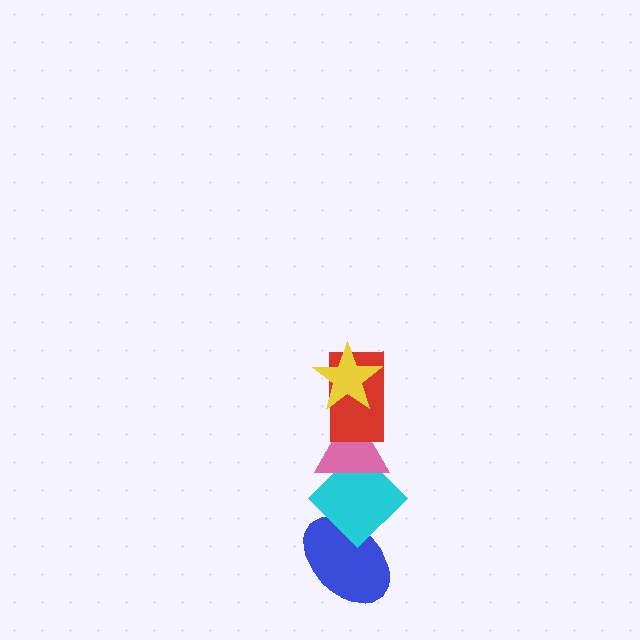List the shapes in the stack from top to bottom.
From top to bottom: the yellow star, the red rectangle, the pink triangle, the cyan diamond, the blue ellipse.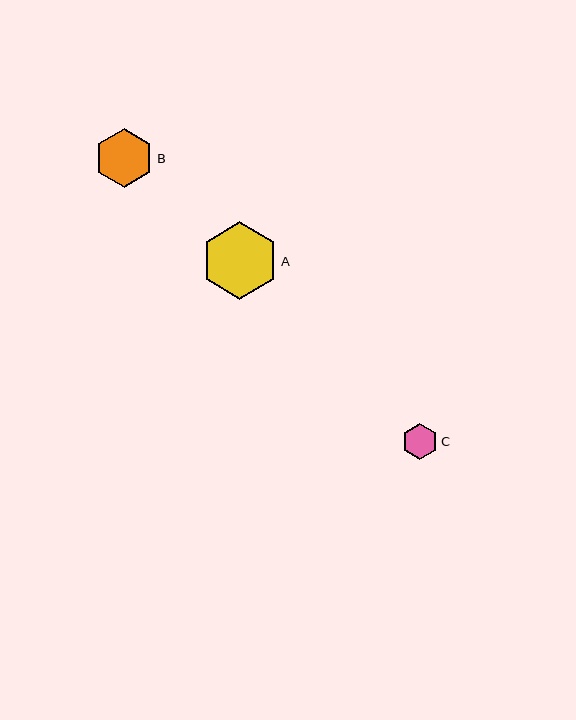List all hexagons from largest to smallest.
From largest to smallest: A, B, C.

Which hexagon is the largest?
Hexagon A is the largest with a size of approximately 77 pixels.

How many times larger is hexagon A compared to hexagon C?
Hexagon A is approximately 2.1 times the size of hexagon C.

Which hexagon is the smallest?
Hexagon C is the smallest with a size of approximately 36 pixels.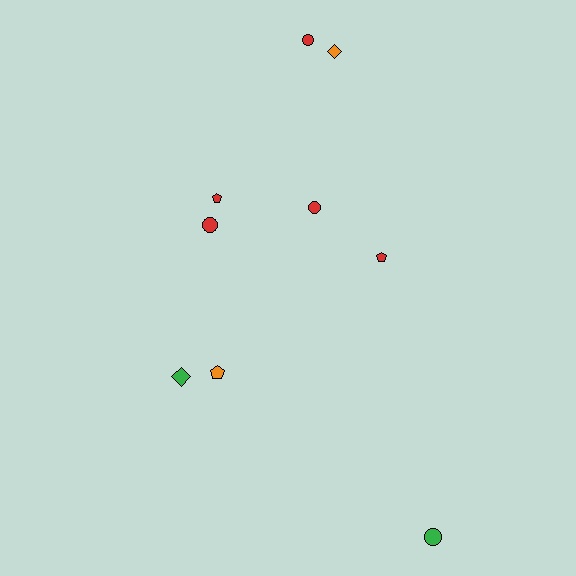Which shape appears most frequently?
Circle, with 4 objects.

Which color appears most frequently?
Red, with 5 objects.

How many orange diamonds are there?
There is 1 orange diamond.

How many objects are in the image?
There are 9 objects.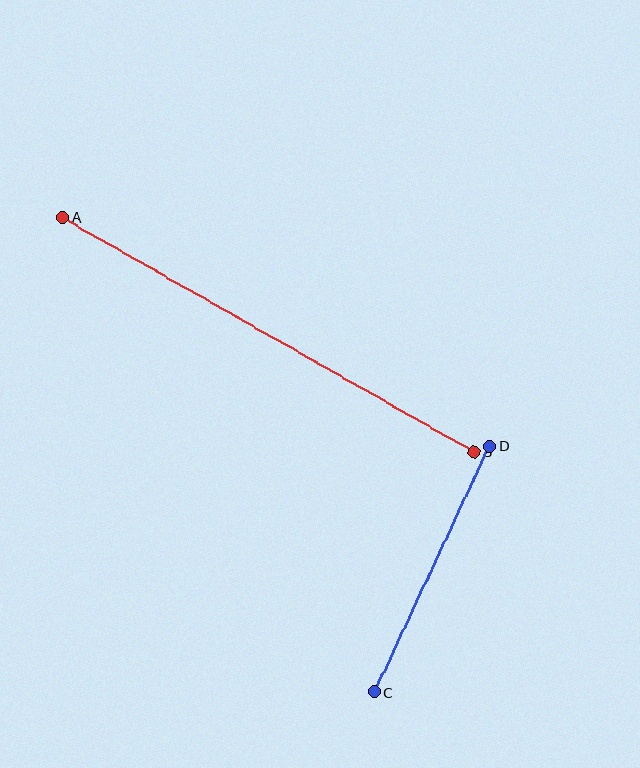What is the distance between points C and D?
The distance is approximately 271 pixels.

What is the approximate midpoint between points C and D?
The midpoint is at approximately (432, 569) pixels.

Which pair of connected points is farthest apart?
Points A and B are farthest apart.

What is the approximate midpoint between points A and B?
The midpoint is at approximately (268, 335) pixels.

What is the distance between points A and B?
The distance is approximately 474 pixels.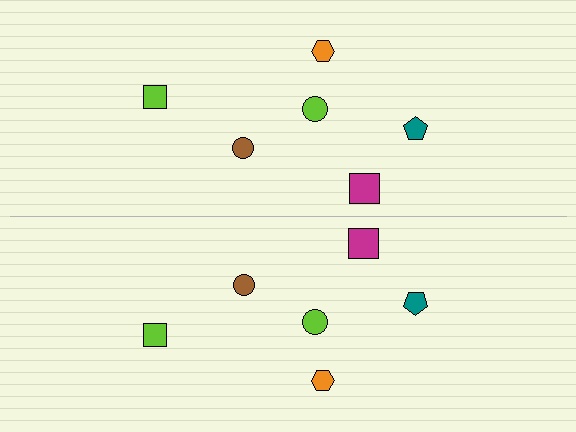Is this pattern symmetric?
Yes, this pattern has bilateral (reflection) symmetry.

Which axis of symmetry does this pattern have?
The pattern has a horizontal axis of symmetry running through the center of the image.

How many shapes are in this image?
There are 12 shapes in this image.